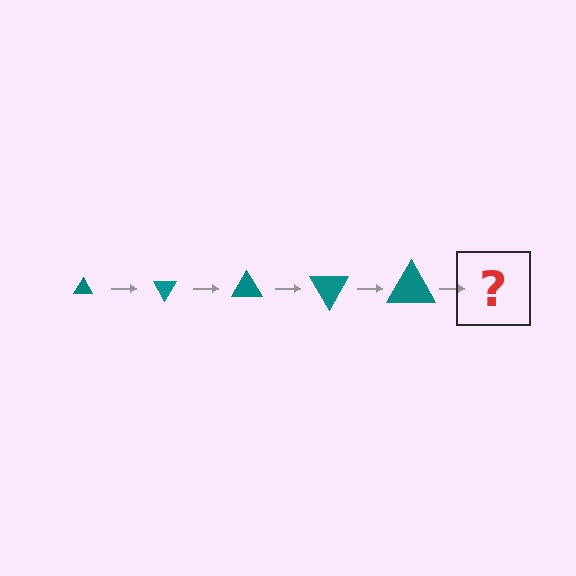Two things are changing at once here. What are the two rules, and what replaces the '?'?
The two rules are that the triangle grows larger each step and it rotates 60 degrees each step. The '?' should be a triangle, larger than the previous one and rotated 300 degrees from the start.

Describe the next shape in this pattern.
It should be a triangle, larger than the previous one and rotated 300 degrees from the start.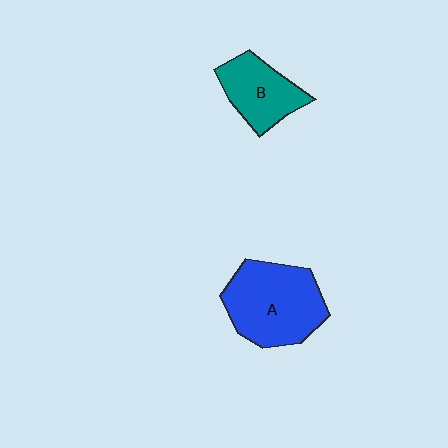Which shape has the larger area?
Shape A (blue).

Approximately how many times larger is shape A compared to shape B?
Approximately 1.6 times.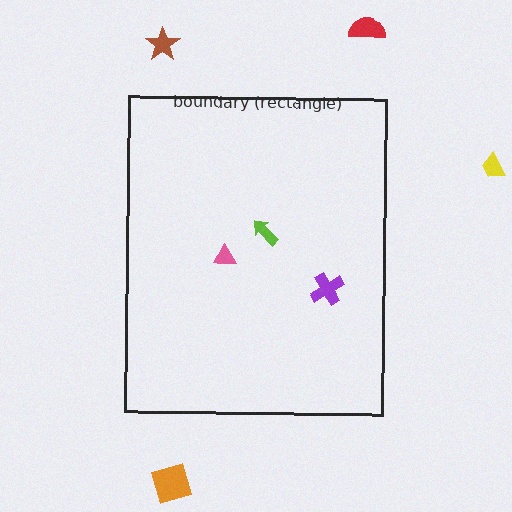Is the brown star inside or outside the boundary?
Outside.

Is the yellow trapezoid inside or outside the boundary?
Outside.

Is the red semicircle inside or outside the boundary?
Outside.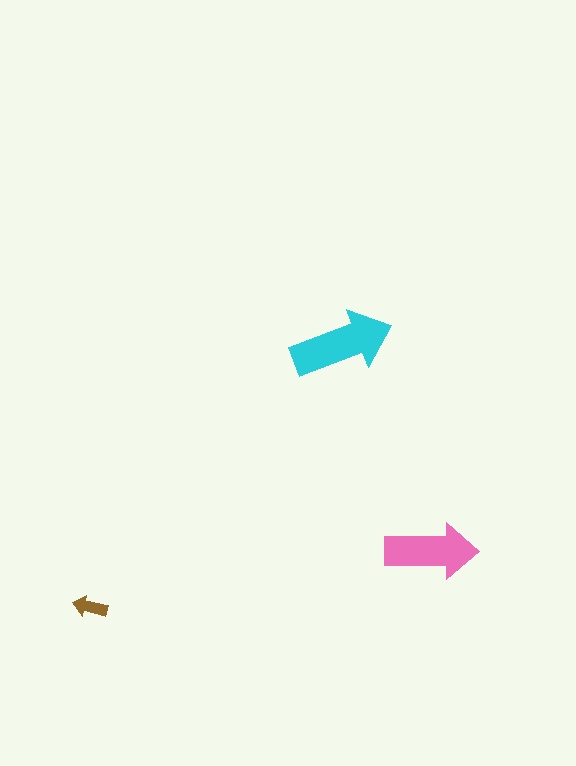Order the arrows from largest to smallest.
the cyan one, the pink one, the brown one.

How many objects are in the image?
There are 3 objects in the image.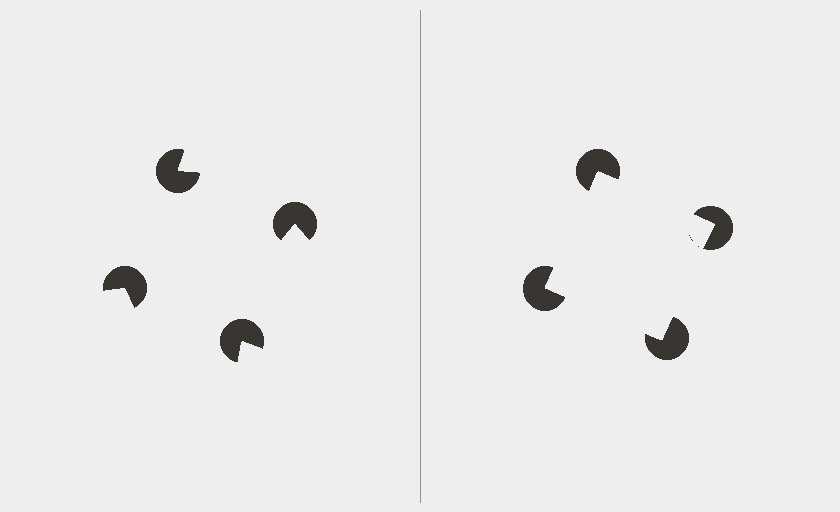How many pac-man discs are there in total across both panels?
8 — 4 on each side.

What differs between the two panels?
The pac-man discs are positioned identically on both sides; only the wedge orientations differ. On the right they align to a square; on the left they are misaligned.